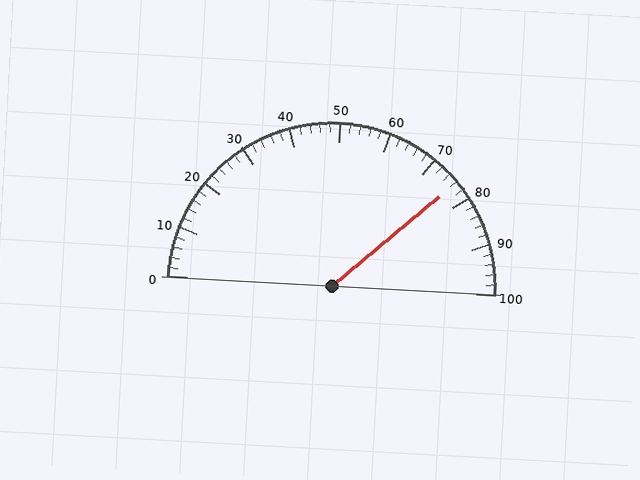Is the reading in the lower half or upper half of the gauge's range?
The reading is in the upper half of the range (0 to 100).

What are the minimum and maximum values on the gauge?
The gauge ranges from 0 to 100.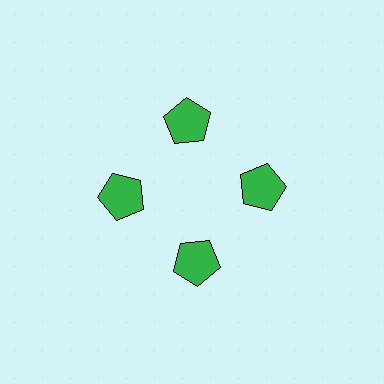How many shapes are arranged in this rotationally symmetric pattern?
There are 4 shapes, arranged in 4 groups of 1.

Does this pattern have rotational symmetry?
Yes, this pattern has 4-fold rotational symmetry. It looks the same after rotating 90 degrees around the center.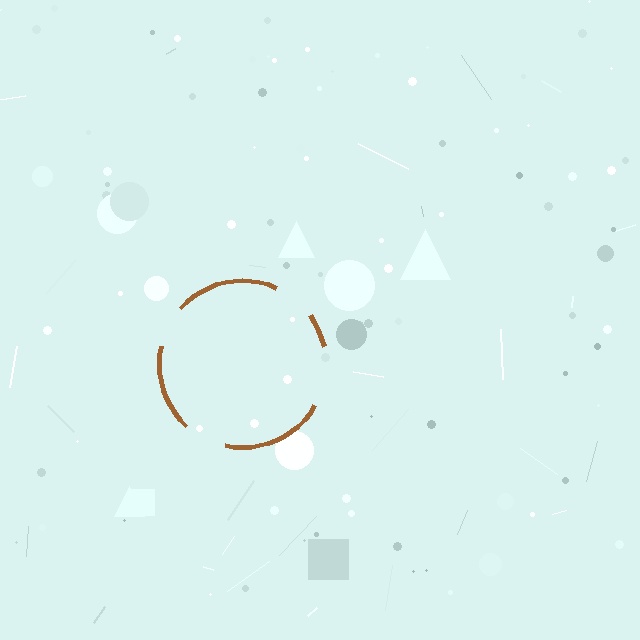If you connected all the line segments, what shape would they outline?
They would outline a circle.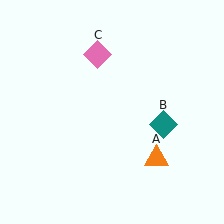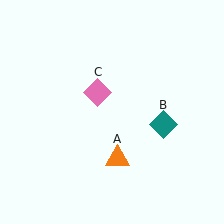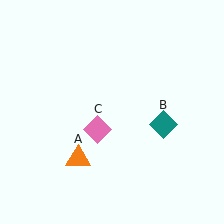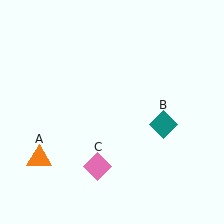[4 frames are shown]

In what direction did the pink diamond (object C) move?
The pink diamond (object C) moved down.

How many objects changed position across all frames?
2 objects changed position: orange triangle (object A), pink diamond (object C).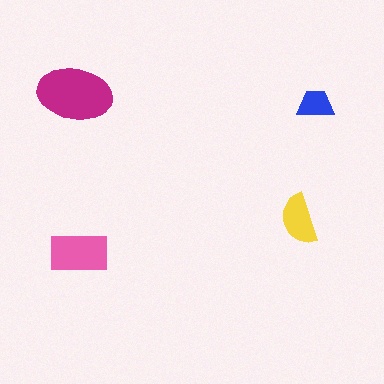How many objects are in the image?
There are 4 objects in the image.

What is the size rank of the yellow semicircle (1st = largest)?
3rd.